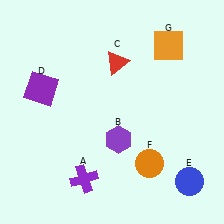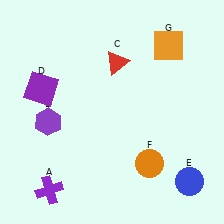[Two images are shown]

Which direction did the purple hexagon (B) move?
The purple hexagon (B) moved left.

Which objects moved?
The objects that moved are: the purple cross (A), the purple hexagon (B).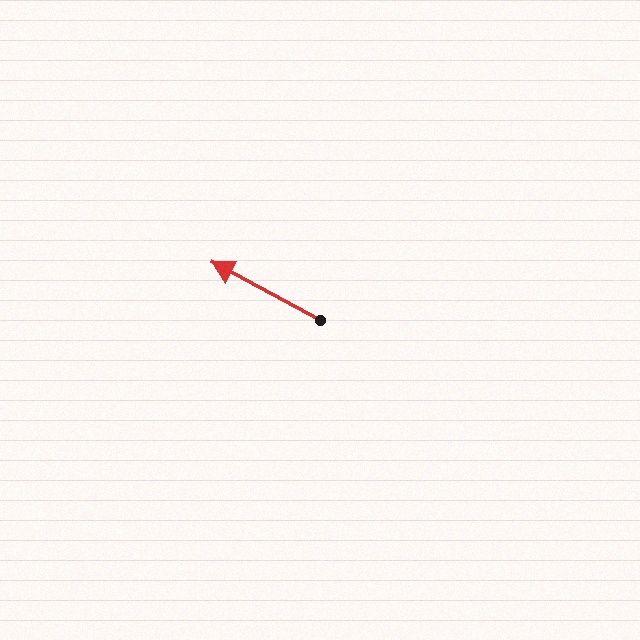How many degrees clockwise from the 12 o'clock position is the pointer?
Approximately 298 degrees.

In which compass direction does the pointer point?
Northwest.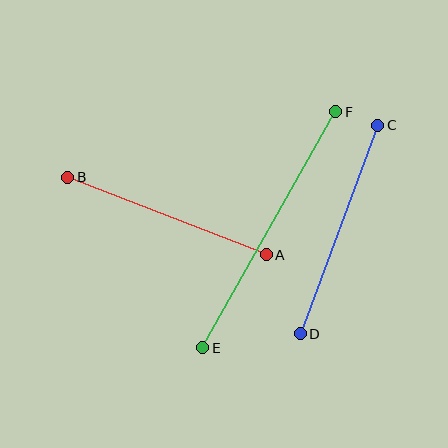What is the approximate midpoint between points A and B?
The midpoint is at approximately (167, 216) pixels.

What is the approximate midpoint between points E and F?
The midpoint is at approximately (269, 230) pixels.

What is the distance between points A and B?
The distance is approximately 213 pixels.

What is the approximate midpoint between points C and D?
The midpoint is at approximately (339, 229) pixels.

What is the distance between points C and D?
The distance is approximately 223 pixels.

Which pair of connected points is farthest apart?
Points E and F are farthest apart.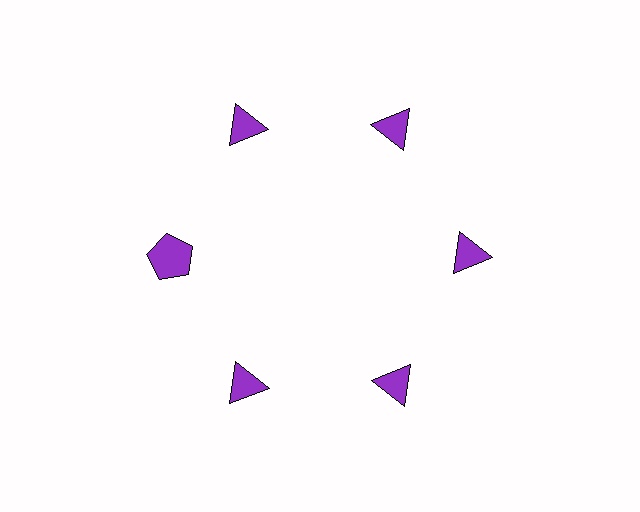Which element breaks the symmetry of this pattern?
The purple pentagon at roughly the 9 o'clock position breaks the symmetry. All other shapes are purple triangles.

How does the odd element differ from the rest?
It has a different shape: pentagon instead of triangle.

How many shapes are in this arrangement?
There are 6 shapes arranged in a ring pattern.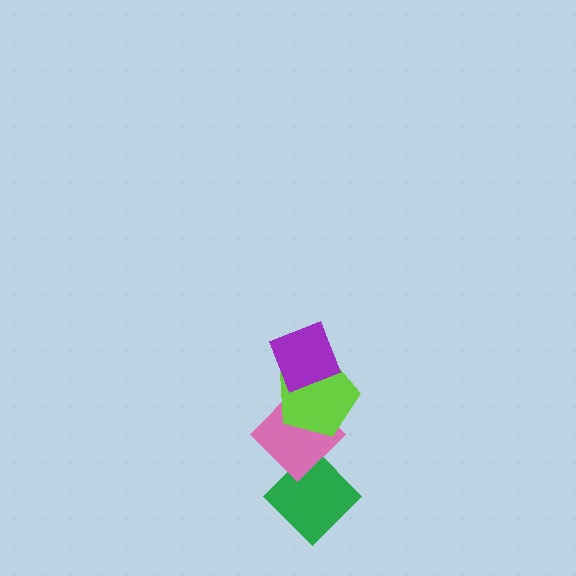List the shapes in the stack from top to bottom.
From top to bottom: the purple diamond, the lime pentagon, the pink diamond, the green diamond.